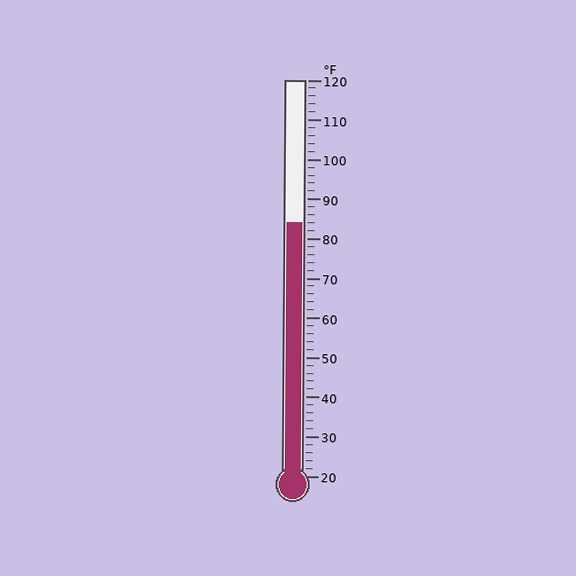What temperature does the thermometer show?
The thermometer shows approximately 84°F.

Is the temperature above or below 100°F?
The temperature is below 100°F.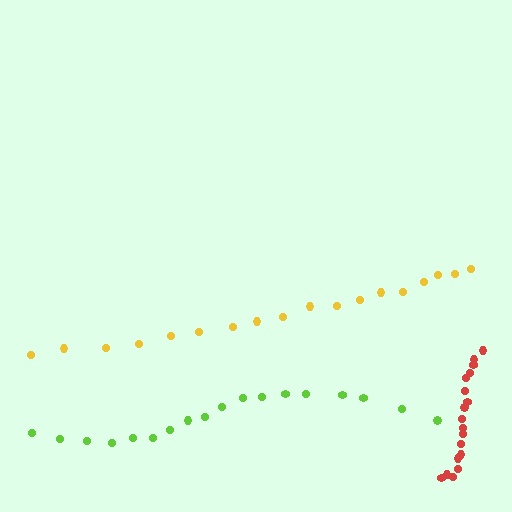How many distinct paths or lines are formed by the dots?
There are 3 distinct paths.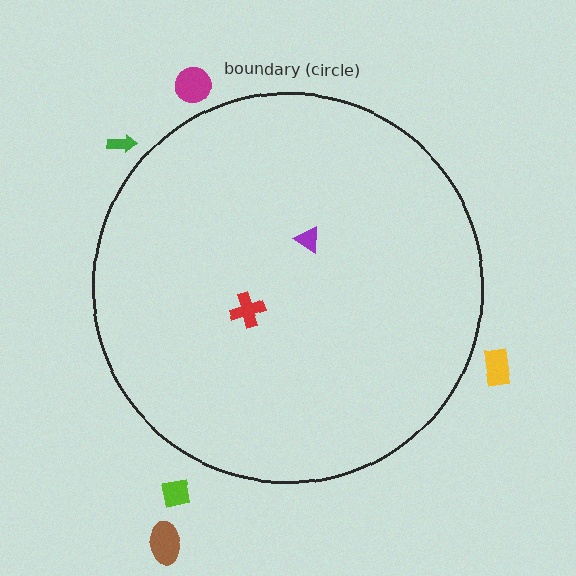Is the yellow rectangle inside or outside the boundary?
Outside.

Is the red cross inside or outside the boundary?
Inside.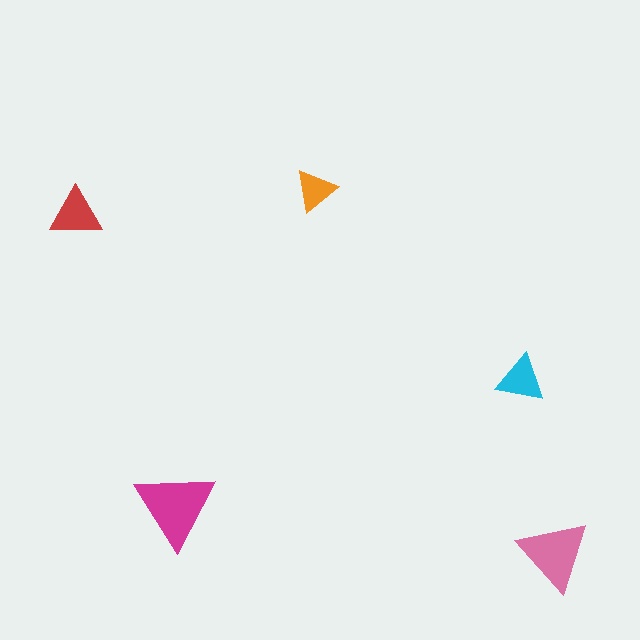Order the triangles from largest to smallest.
the magenta one, the pink one, the red one, the cyan one, the orange one.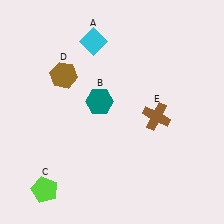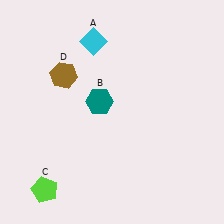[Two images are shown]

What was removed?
The brown cross (E) was removed in Image 2.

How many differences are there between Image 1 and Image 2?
There is 1 difference between the two images.